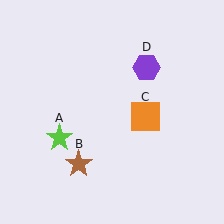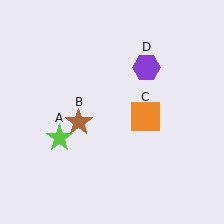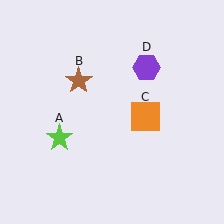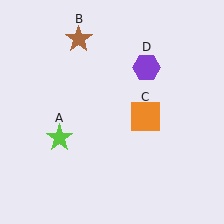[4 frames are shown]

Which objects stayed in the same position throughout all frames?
Lime star (object A) and orange square (object C) and purple hexagon (object D) remained stationary.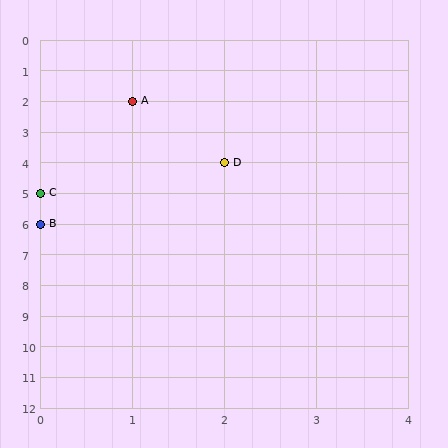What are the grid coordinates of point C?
Point C is at grid coordinates (0, 5).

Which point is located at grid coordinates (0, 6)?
Point B is at (0, 6).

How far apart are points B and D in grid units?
Points B and D are 2 columns and 2 rows apart (about 2.8 grid units diagonally).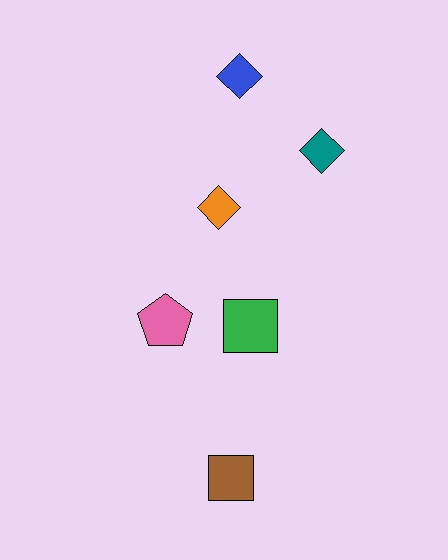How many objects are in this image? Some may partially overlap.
There are 6 objects.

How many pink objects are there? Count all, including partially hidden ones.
There is 1 pink object.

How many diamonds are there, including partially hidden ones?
There are 3 diamonds.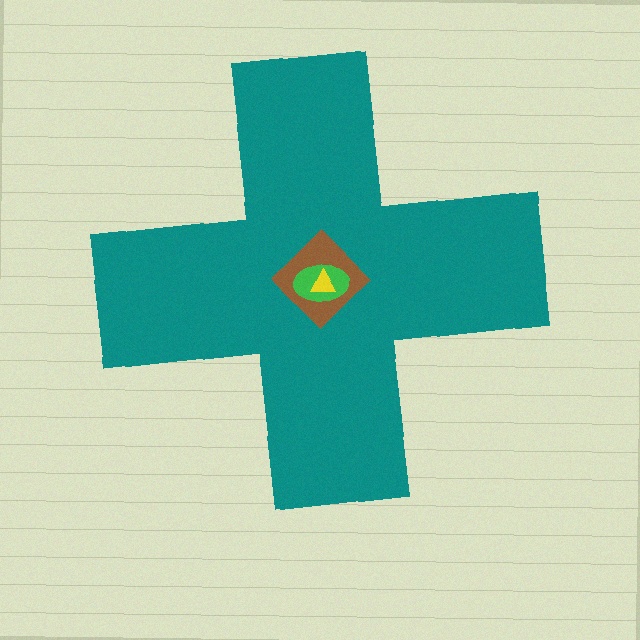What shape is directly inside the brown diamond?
The green ellipse.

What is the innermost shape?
The yellow triangle.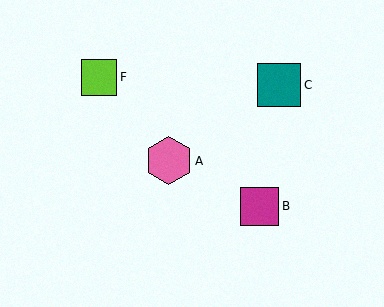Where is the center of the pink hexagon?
The center of the pink hexagon is at (169, 161).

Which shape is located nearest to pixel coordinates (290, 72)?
The teal square (labeled C) at (279, 85) is nearest to that location.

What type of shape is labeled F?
Shape F is a lime square.